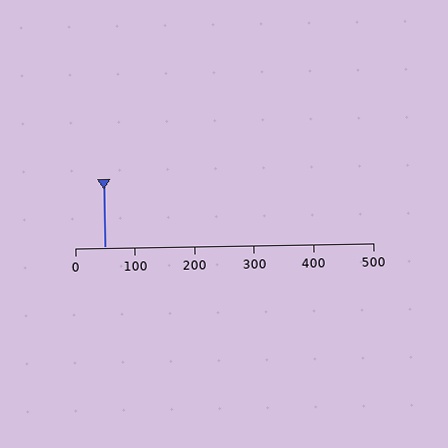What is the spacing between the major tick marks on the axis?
The major ticks are spaced 100 apart.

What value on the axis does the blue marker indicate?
The marker indicates approximately 50.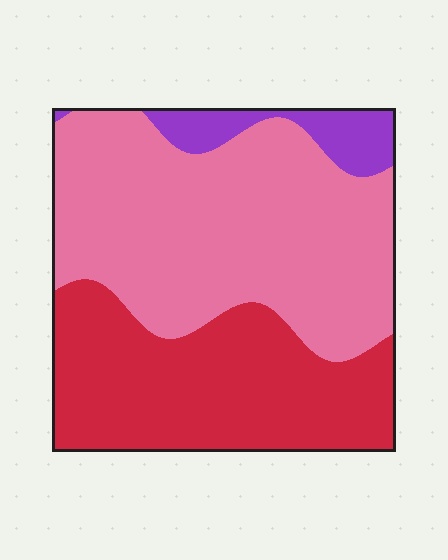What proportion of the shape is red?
Red covers 38% of the shape.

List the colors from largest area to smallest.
From largest to smallest: pink, red, purple.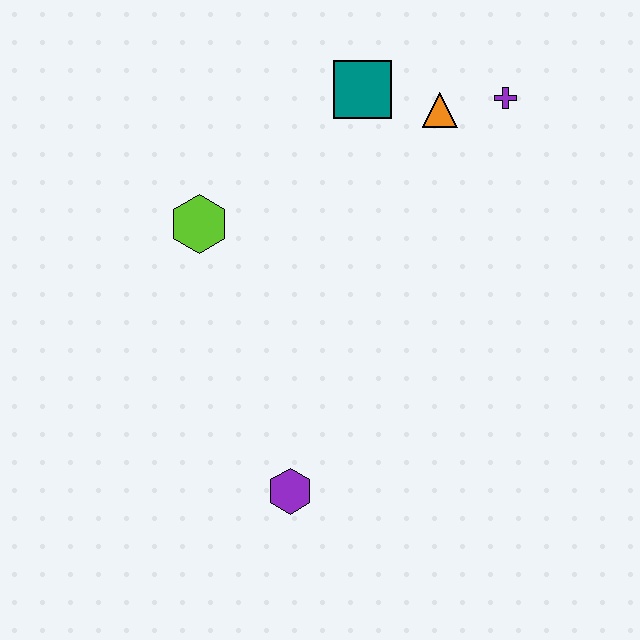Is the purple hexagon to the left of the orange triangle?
Yes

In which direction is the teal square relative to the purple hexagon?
The teal square is above the purple hexagon.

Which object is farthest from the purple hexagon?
The purple cross is farthest from the purple hexagon.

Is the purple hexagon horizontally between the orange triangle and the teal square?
No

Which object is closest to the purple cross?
The orange triangle is closest to the purple cross.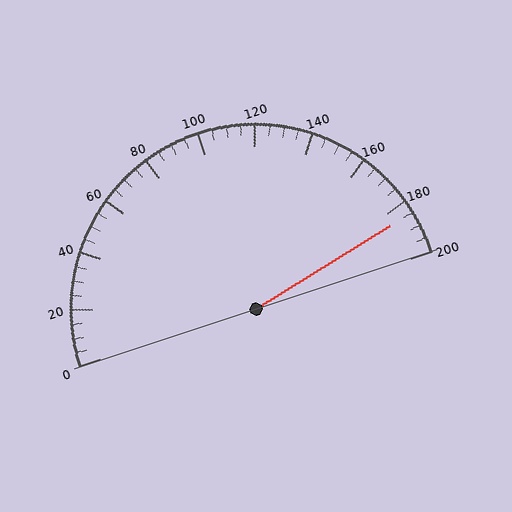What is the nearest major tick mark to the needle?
The nearest major tick mark is 180.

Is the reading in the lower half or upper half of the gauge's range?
The reading is in the upper half of the range (0 to 200).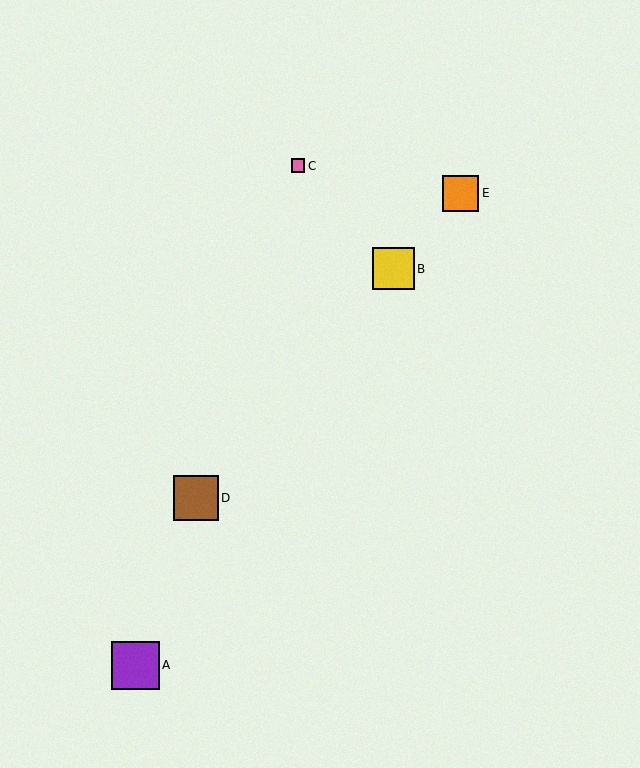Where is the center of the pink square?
The center of the pink square is at (298, 166).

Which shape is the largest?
The purple square (labeled A) is the largest.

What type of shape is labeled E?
Shape E is an orange square.